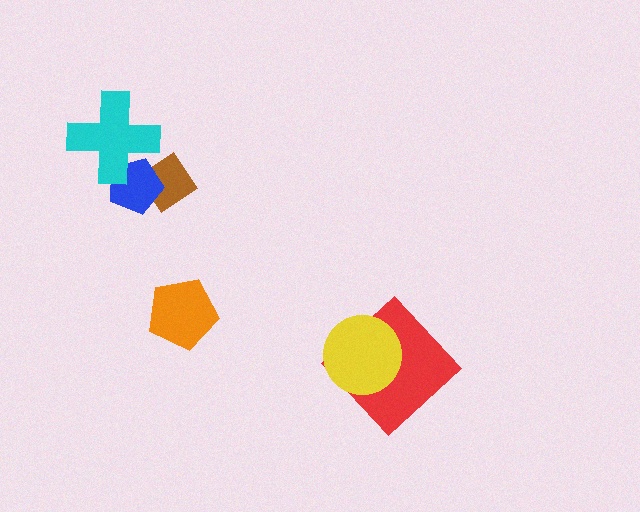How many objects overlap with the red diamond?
1 object overlaps with the red diamond.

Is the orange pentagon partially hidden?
No, no other shape covers it.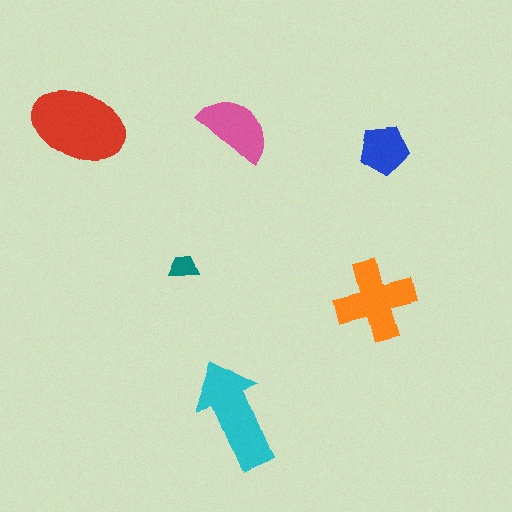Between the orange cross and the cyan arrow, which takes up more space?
The cyan arrow.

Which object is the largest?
The red ellipse.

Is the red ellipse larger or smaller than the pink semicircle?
Larger.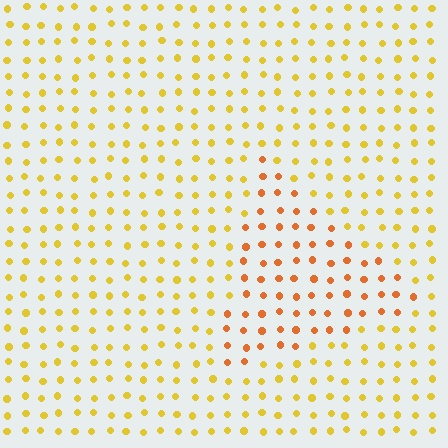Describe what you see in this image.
The image is filled with small yellow elements in a uniform arrangement. A triangle-shaped region is visible where the elements are tinted to a slightly different hue, forming a subtle color boundary.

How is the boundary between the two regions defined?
The boundary is defined purely by a slight shift in hue (about 30 degrees). Spacing, size, and orientation are identical on both sides.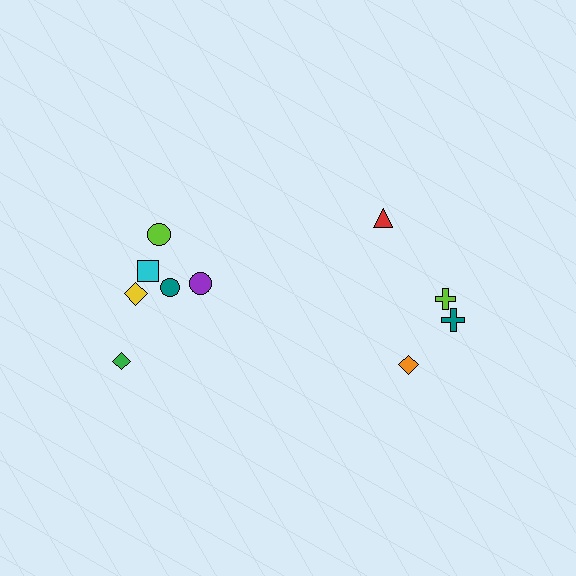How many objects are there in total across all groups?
There are 10 objects.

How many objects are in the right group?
There are 4 objects.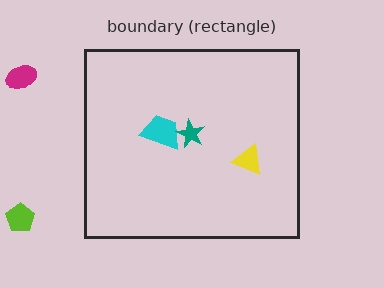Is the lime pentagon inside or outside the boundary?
Outside.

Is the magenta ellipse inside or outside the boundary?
Outside.